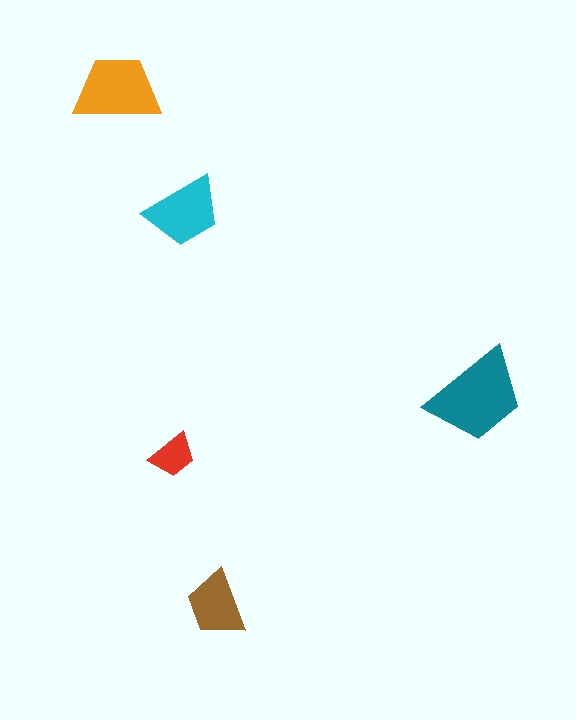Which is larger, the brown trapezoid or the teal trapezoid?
The teal one.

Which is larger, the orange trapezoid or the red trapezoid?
The orange one.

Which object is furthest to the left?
The orange trapezoid is leftmost.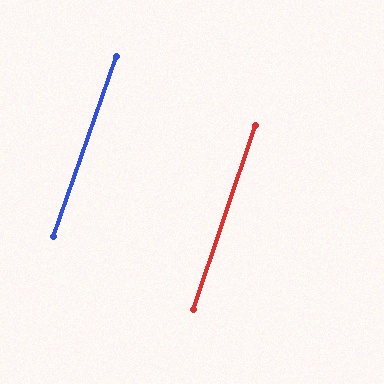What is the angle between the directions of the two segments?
Approximately 1 degree.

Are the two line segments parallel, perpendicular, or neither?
Parallel — their directions differ by only 0.7°.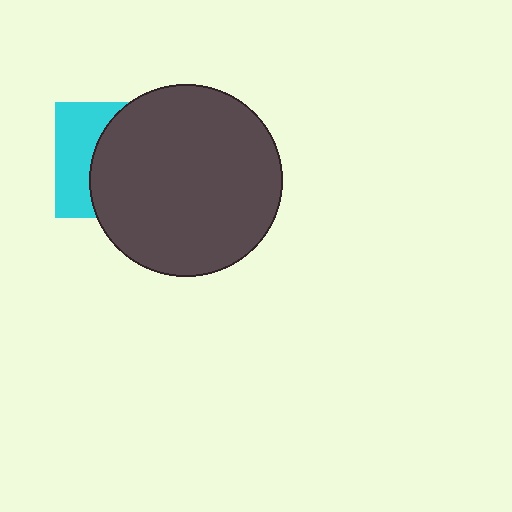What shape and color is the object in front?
The object in front is a dark gray circle.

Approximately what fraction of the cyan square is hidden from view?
Roughly 63% of the cyan square is hidden behind the dark gray circle.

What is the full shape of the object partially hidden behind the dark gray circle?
The partially hidden object is a cyan square.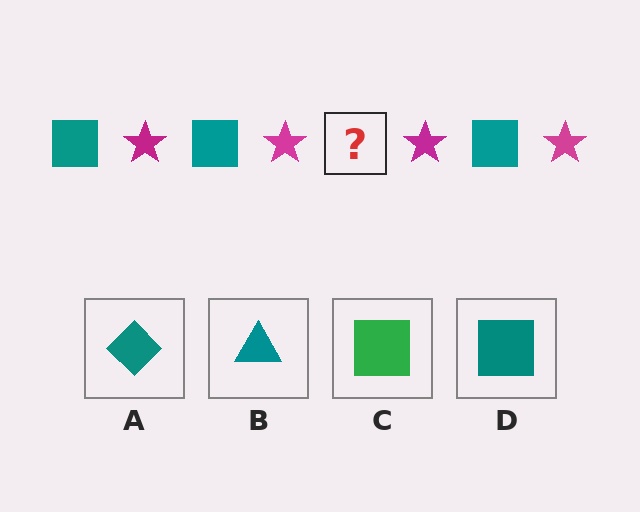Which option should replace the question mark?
Option D.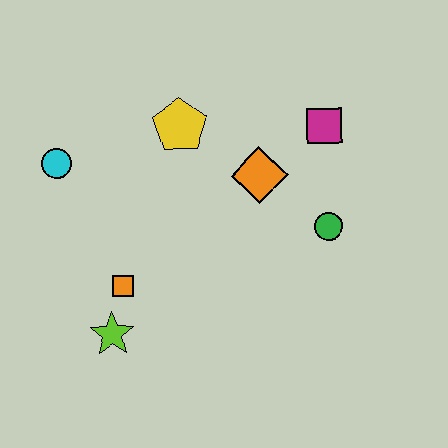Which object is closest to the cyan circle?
The yellow pentagon is closest to the cyan circle.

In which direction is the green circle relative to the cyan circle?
The green circle is to the right of the cyan circle.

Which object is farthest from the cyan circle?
The green circle is farthest from the cyan circle.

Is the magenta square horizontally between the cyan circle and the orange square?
No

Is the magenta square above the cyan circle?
Yes